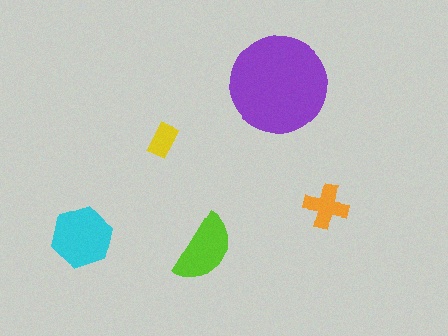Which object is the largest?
The purple circle.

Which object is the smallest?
The yellow rectangle.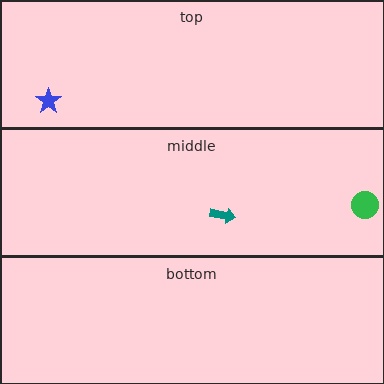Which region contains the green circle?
The middle region.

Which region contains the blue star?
The top region.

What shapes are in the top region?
The blue star.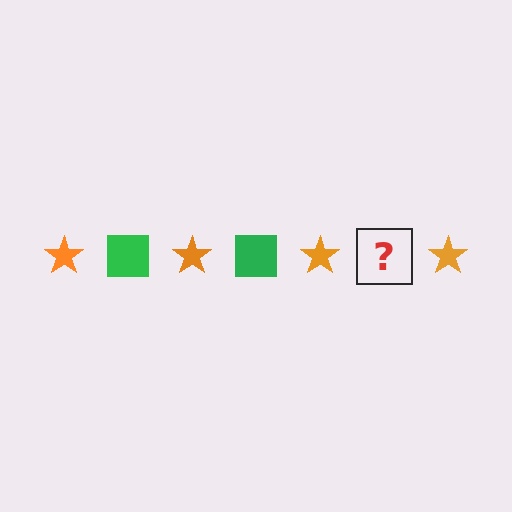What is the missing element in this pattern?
The missing element is a green square.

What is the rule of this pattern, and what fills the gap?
The rule is that the pattern alternates between orange star and green square. The gap should be filled with a green square.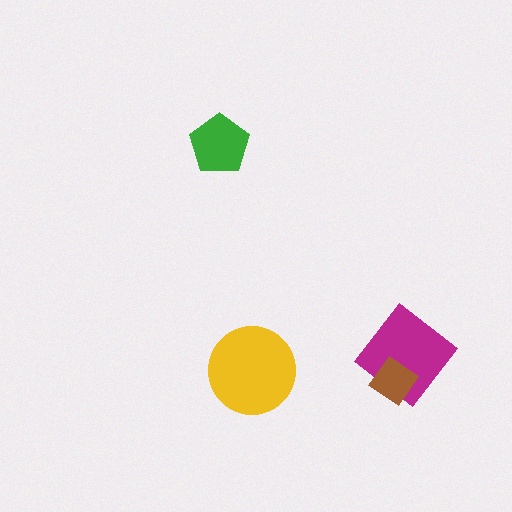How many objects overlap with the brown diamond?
1 object overlaps with the brown diamond.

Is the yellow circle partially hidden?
No, no other shape covers it.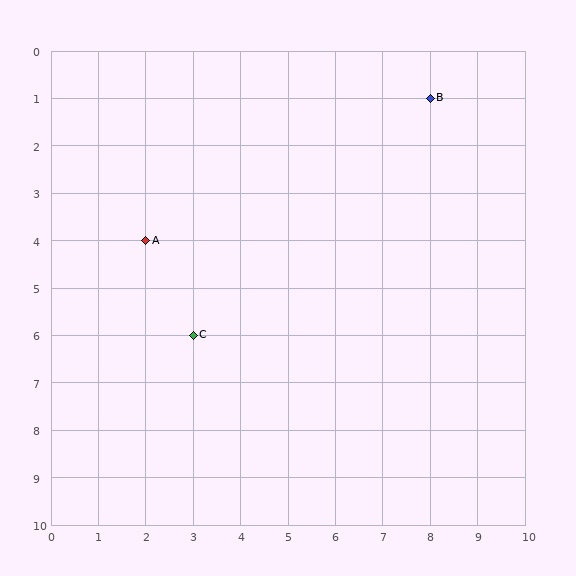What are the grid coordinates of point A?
Point A is at grid coordinates (2, 4).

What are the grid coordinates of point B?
Point B is at grid coordinates (8, 1).